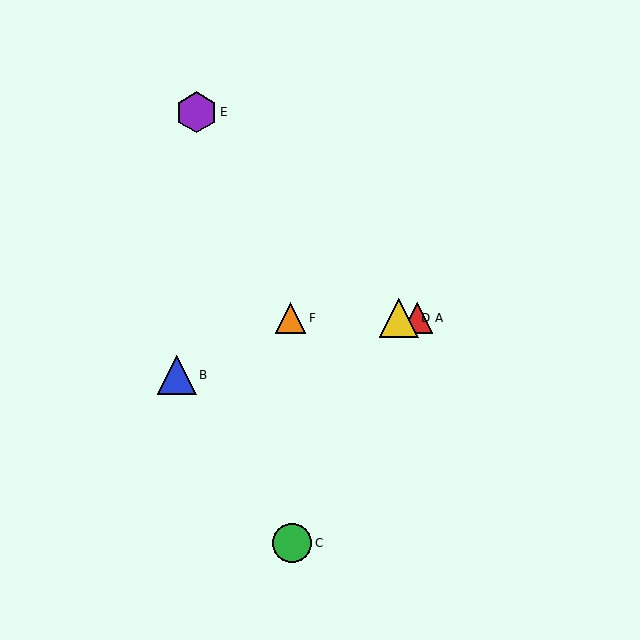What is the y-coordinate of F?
Object F is at y≈318.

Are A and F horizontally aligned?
Yes, both are at y≈318.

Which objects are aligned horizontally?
Objects A, D, F are aligned horizontally.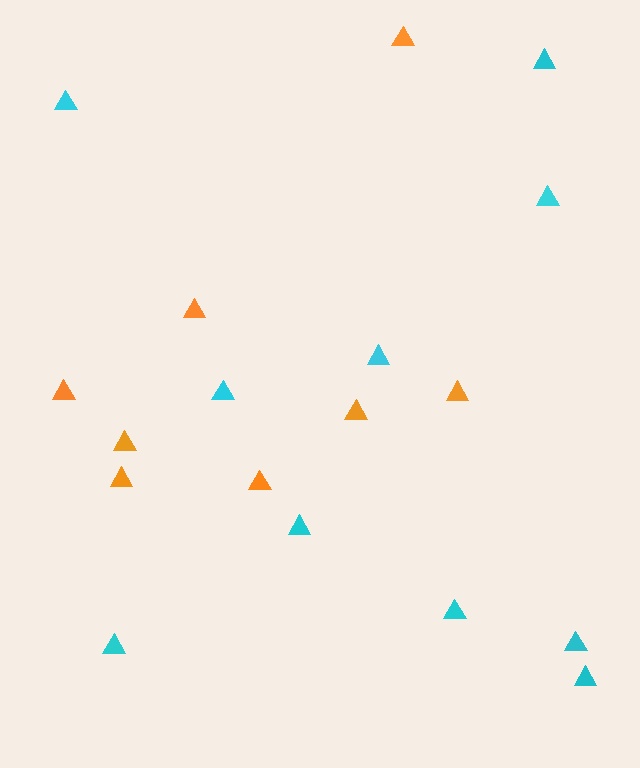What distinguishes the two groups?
There are 2 groups: one group of cyan triangles (10) and one group of orange triangles (8).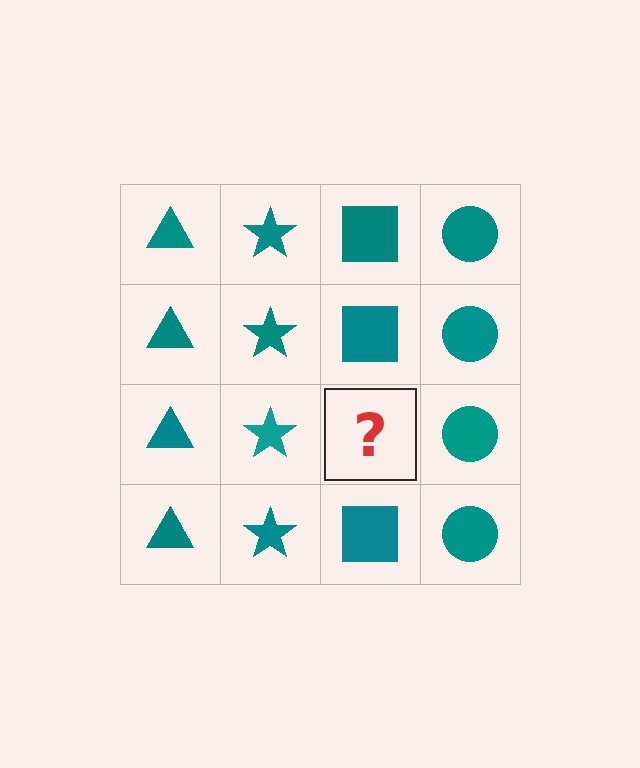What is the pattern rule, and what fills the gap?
The rule is that each column has a consistent shape. The gap should be filled with a teal square.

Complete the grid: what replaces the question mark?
The question mark should be replaced with a teal square.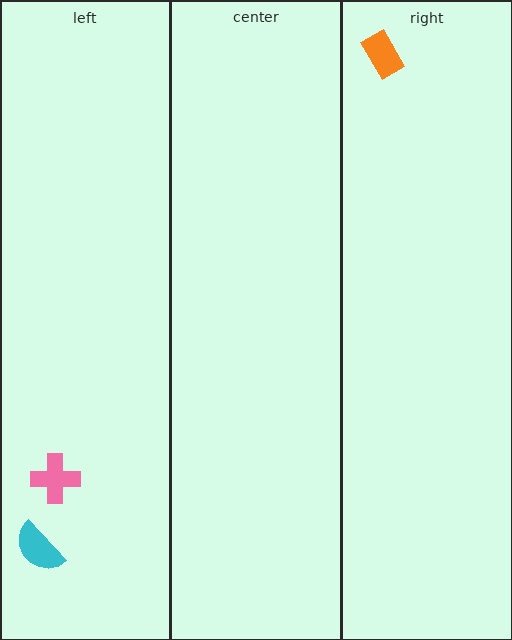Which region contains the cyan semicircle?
The left region.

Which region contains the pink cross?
The left region.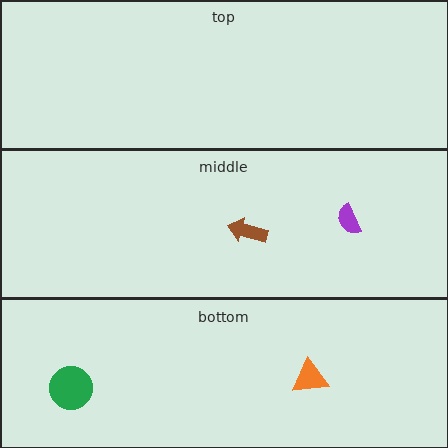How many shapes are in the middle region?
2.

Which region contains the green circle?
The bottom region.